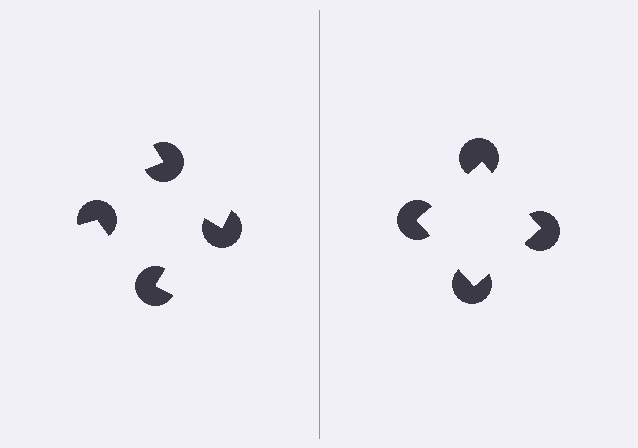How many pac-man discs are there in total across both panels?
8 — 4 on each side.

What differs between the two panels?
The pac-man discs are positioned identically on both sides; only the wedge orientations differ. On the right they align to a square; on the left they are misaligned.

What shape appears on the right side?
An illusory square.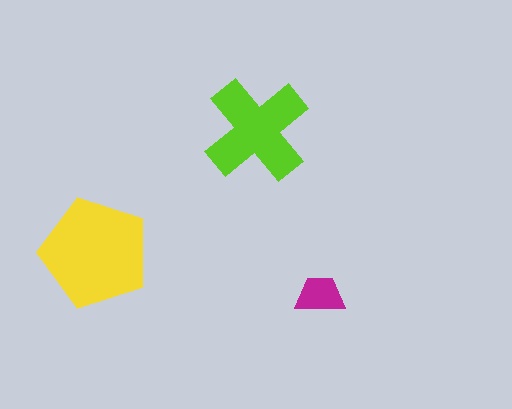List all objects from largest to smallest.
The yellow pentagon, the lime cross, the magenta trapezoid.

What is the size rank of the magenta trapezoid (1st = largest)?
3rd.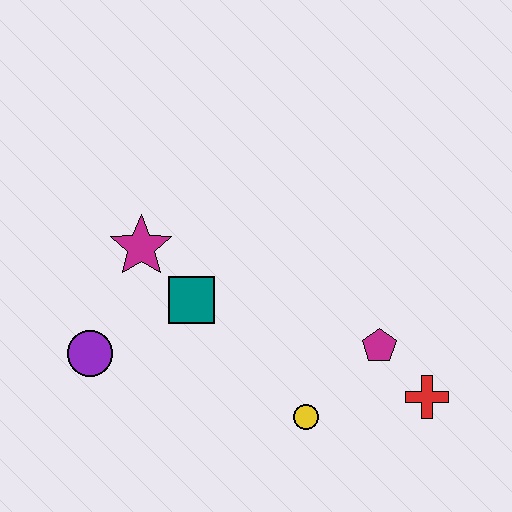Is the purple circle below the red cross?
No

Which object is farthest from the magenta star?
The red cross is farthest from the magenta star.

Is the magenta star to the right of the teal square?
No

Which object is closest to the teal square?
The magenta star is closest to the teal square.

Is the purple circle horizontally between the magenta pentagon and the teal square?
No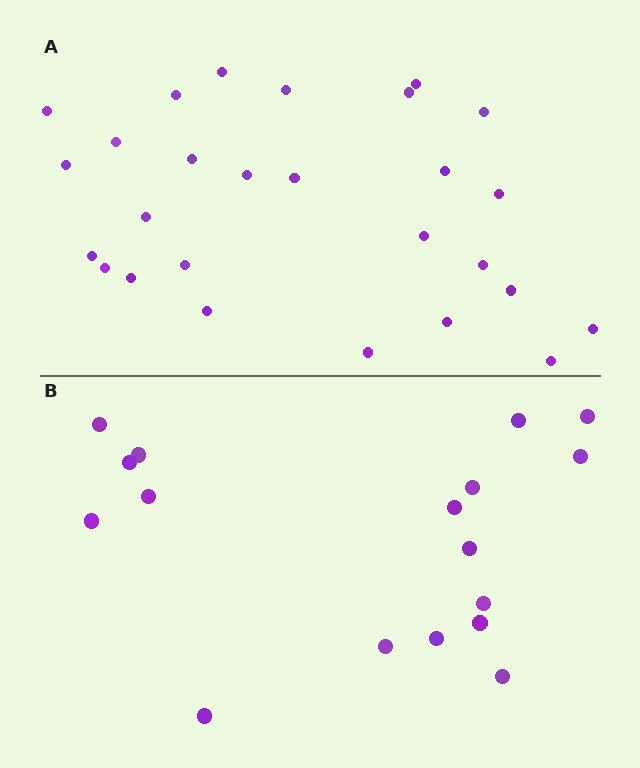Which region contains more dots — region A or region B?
Region A (the top region) has more dots.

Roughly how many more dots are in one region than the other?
Region A has roughly 10 or so more dots than region B.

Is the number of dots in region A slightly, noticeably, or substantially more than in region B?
Region A has substantially more. The ratio is roughly 1.6 to 1.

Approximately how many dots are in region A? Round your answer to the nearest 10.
About 30 dots. (The exact count is 27, which rounds to 30.)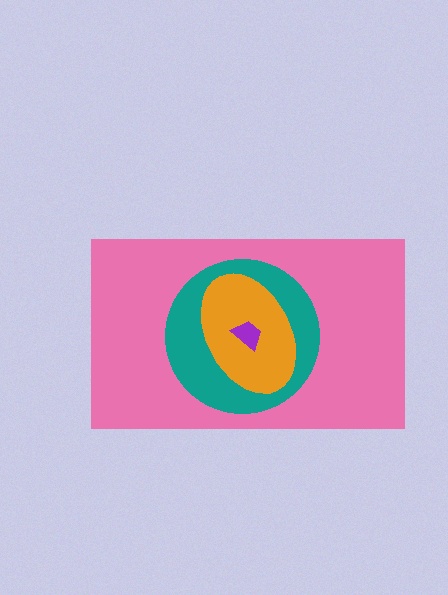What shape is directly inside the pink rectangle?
The teal circle.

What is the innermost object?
The purple trapezoid.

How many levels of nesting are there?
4.